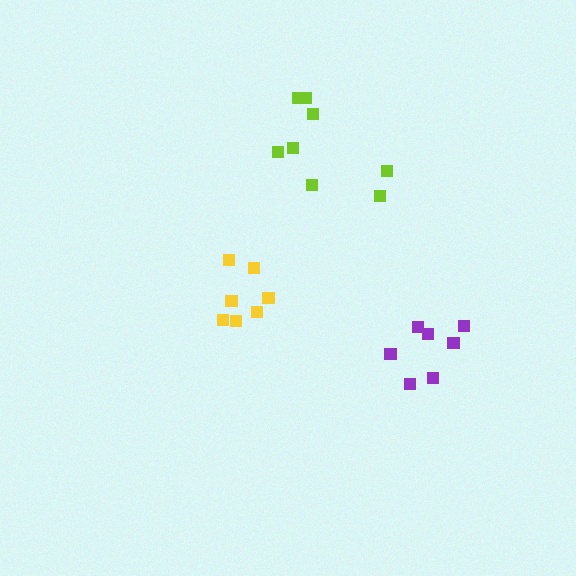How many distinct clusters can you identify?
There are 3 distinct clusters.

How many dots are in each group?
Group 1: 7 dots, Group 2: 7 dots, Group 3: 8 dots (22 total).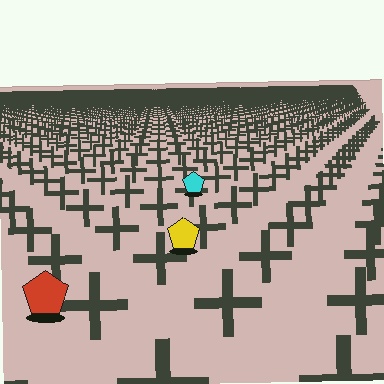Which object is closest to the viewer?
The red pentagon is closest. The texture marks near it are larger and more spread out.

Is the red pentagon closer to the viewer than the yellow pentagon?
Yes. The red pentagon is closer — you can tell from the texture gradient: the ground texture is coarser near it.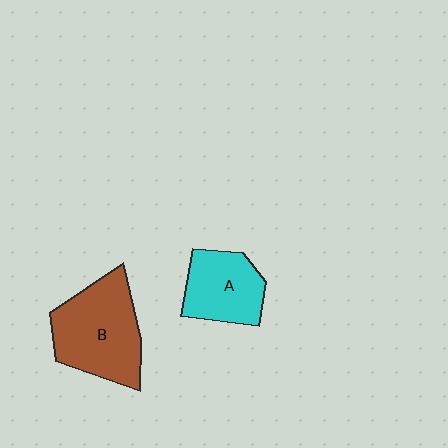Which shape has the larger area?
Shape B (brown).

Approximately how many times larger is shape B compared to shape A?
Approximately 1.5 times.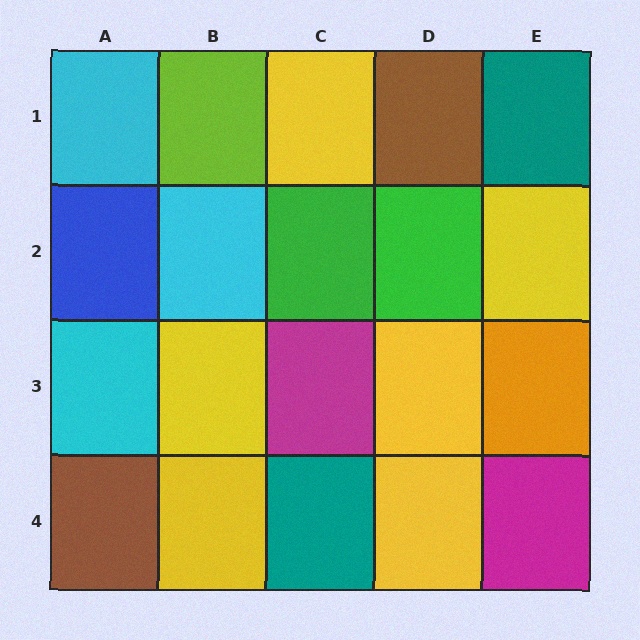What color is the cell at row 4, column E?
Magenta.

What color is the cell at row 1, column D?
Brown.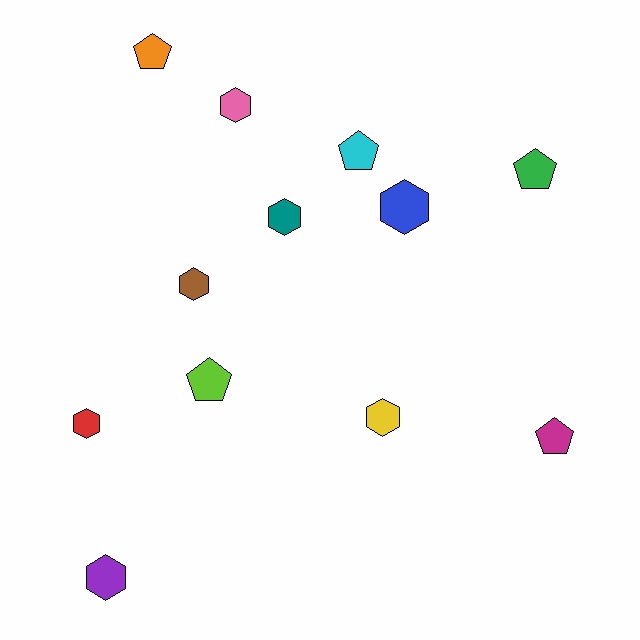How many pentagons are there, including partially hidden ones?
There are 5 pentagons.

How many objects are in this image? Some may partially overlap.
There are 12 objects.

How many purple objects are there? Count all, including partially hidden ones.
There is 1 purple object.